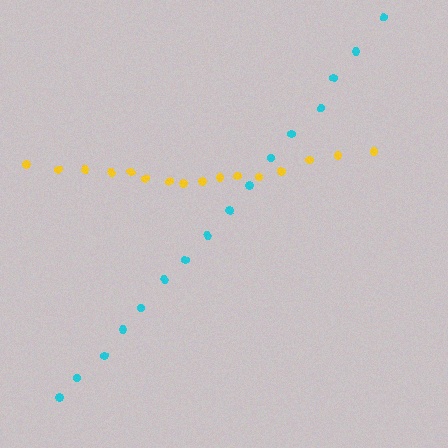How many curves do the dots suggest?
There are 2 distinct paths.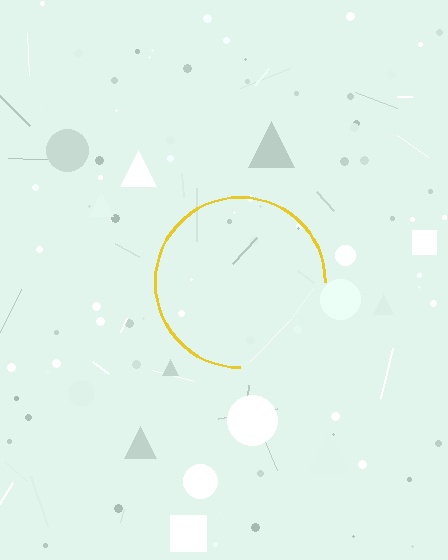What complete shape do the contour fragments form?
The contour fragments form a circle.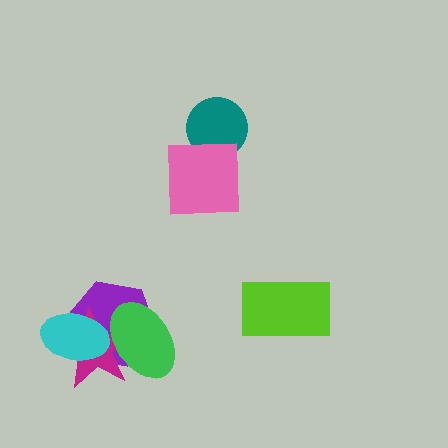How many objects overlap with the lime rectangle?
0 objects overlap with the lime rectangle.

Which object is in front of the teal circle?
The pink square is in front of the teal circle.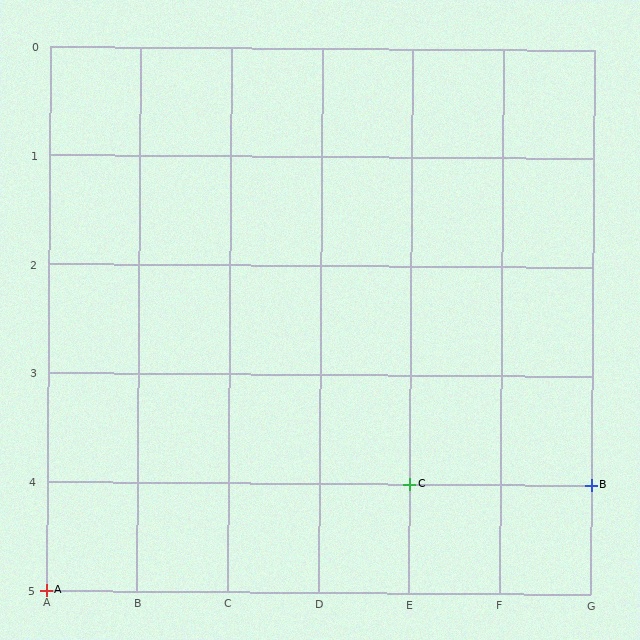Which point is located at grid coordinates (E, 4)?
Point C is at (E, 4).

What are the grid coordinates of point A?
Point A is at grid coordinates (A, 5).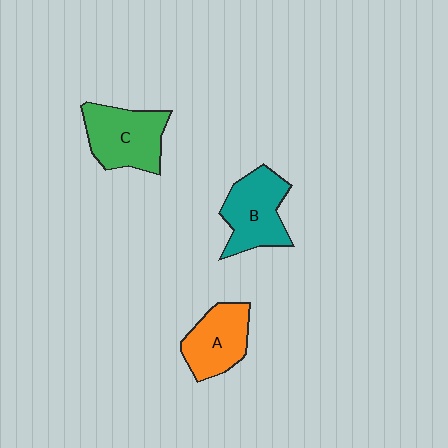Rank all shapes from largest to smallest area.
From largest to smallest: C (green), B (teal), A (orange).